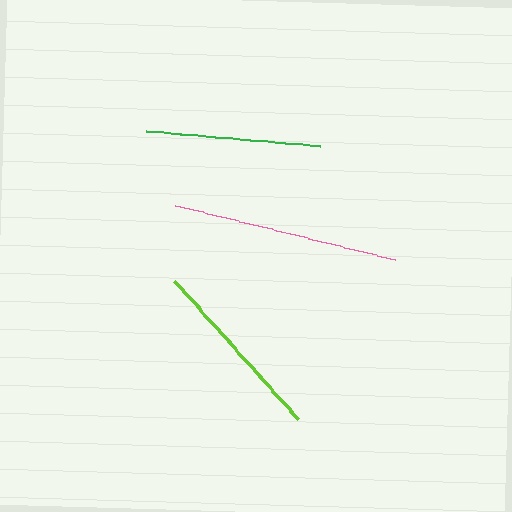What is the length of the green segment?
The green segment is approximately 176 pixels long.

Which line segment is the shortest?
The green line is the shortest at approximately 176 pixels.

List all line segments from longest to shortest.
From longest to shortest: pink, lime, green.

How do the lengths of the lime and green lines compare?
The lime and green lines are approximately the same length.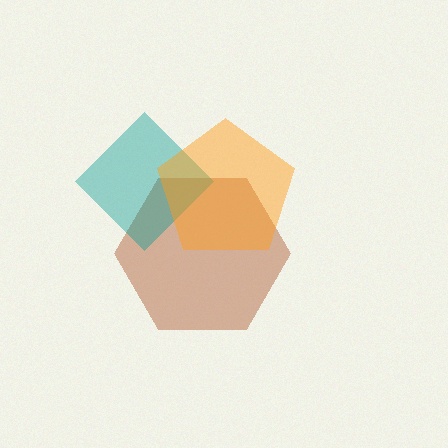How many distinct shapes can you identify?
There are 3 distinct shapes: a brown hexagon, a teal diamond, an orange pentagon.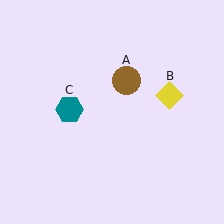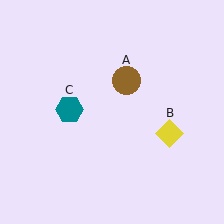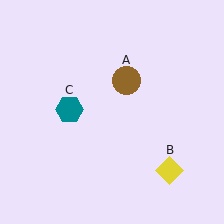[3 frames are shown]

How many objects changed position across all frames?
1 object changed position: yellow diamond (object B).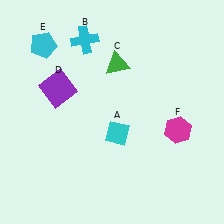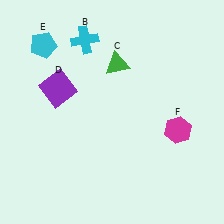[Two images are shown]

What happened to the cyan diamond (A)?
The cyan diamond (A) was removed in Image 2. It was in the bottom-right area of Image 1.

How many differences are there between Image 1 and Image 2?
There is 1 difference between the two images.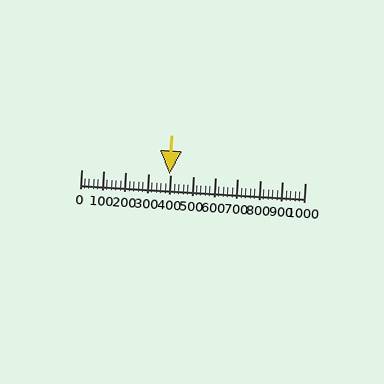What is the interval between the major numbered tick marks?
The major tick marks are spaced 100 units apart.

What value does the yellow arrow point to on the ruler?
The yellow arrow points to approximately 395.